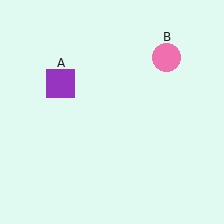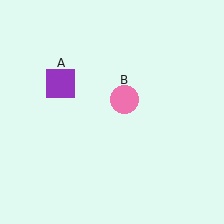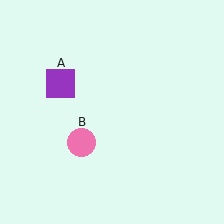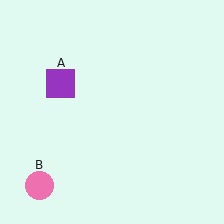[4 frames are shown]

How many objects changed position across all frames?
1 object changed position: pink circle (object B).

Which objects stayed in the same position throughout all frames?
Purple square (object A) remained stationary.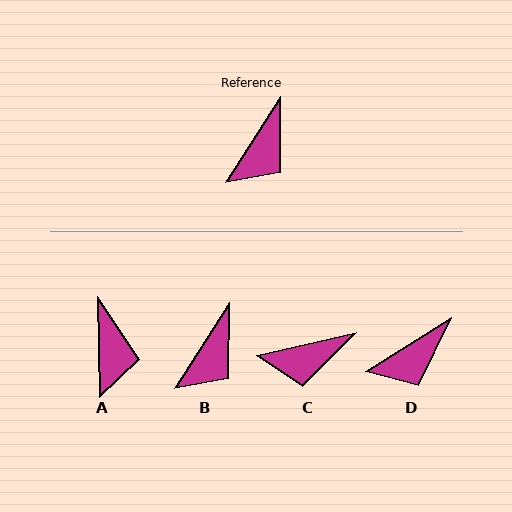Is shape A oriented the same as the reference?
No, it is off by about 34 degrees.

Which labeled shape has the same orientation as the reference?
B.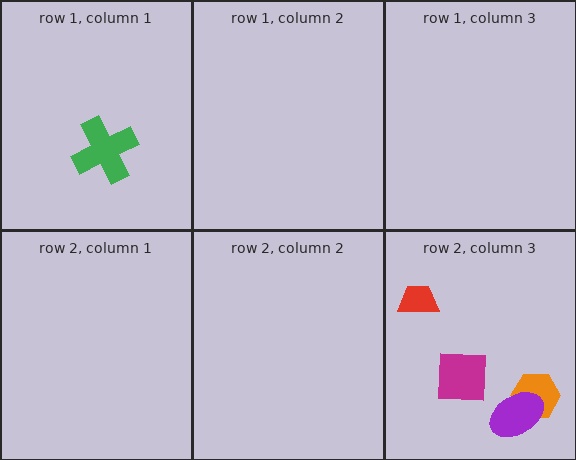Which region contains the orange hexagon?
The row 2, column 3 region.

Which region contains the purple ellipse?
The row 2, column 3 region.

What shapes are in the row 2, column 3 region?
The magenta square, the orange hexagon, the red trapezoid, the purple ellipse.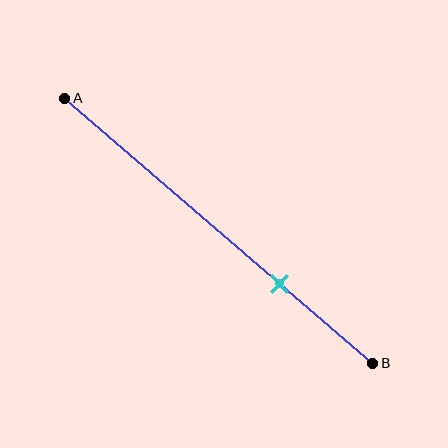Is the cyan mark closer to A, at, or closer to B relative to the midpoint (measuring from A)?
The cyan mark is closer to point B than the midpoint of segment AB.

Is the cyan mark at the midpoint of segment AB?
No, the mark is at about 70% from A, not at the 50% midpoint.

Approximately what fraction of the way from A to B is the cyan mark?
The cyan mark is approximately 70% of the way from A to B.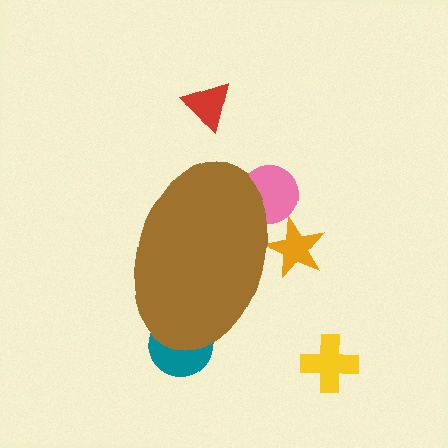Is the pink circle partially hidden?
Yes, the pink circle is partially hidden behind the brown ellipse.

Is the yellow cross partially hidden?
No, the yellow cross is fully visible.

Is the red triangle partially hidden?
No, the red triangle is fully visible.